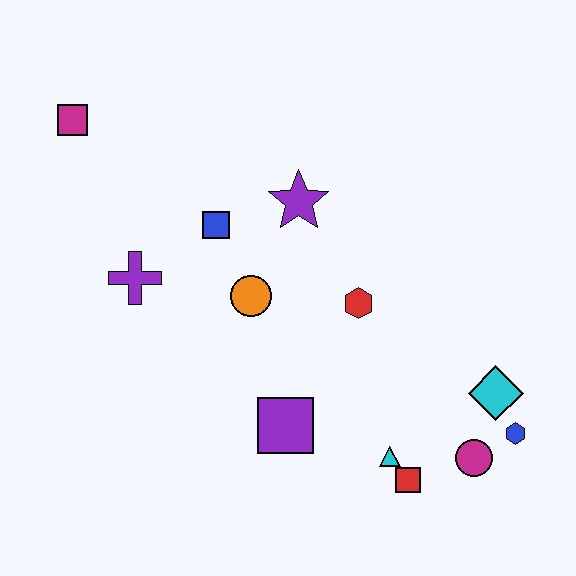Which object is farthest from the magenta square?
The blue hexagon is farthest from the magenta square.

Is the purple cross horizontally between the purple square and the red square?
No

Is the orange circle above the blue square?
No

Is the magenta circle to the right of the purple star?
Yes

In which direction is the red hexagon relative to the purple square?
The red hexagon is above the purple square.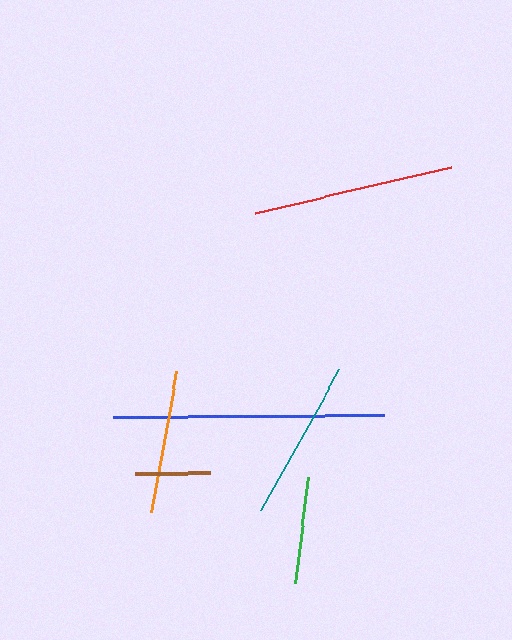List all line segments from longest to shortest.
From longest to shortest: blue, red, teal, orange, green, brown.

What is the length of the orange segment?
The orange segment is approximately 144 pixels long.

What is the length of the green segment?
The green segment is approximately 106 pixels long.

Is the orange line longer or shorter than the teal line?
The teal line is longer than the orange line.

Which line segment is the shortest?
The brown line is the shortest at approximately 75 pixels.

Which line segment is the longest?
The blue line is the longest at approximately 270 pixels.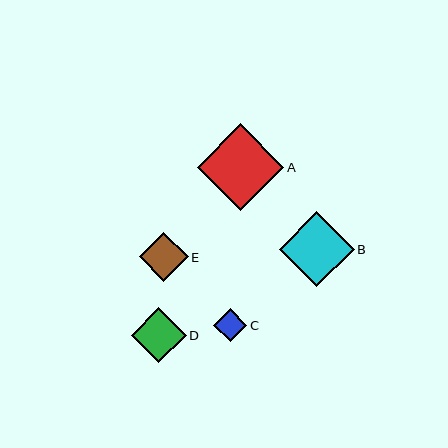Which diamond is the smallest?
Diamond C is the smallest with a size of approximately 33 pixels.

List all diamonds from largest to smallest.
From largest to smallest: A, B, D, E, C.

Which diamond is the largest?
Diamond A is the largest with a size of approximately 87 pixels.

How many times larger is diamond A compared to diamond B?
Diamond A is approximately 1.2 times the size of diamond B.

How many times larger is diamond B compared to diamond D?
Diamond B is approximately 1.4 times the size of diamond D.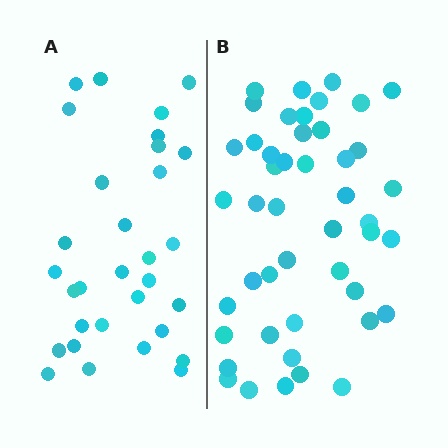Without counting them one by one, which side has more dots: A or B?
Region B (the right region) has more dots.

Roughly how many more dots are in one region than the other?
Region B has approximately 15 more dots than region A.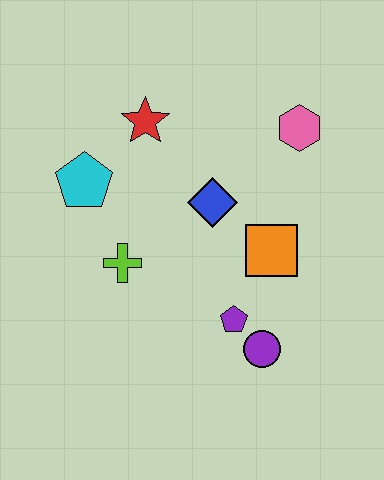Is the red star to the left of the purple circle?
Yes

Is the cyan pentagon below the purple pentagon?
No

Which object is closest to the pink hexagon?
The blue diamond is closest to the pink hexagon.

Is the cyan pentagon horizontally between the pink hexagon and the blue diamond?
No